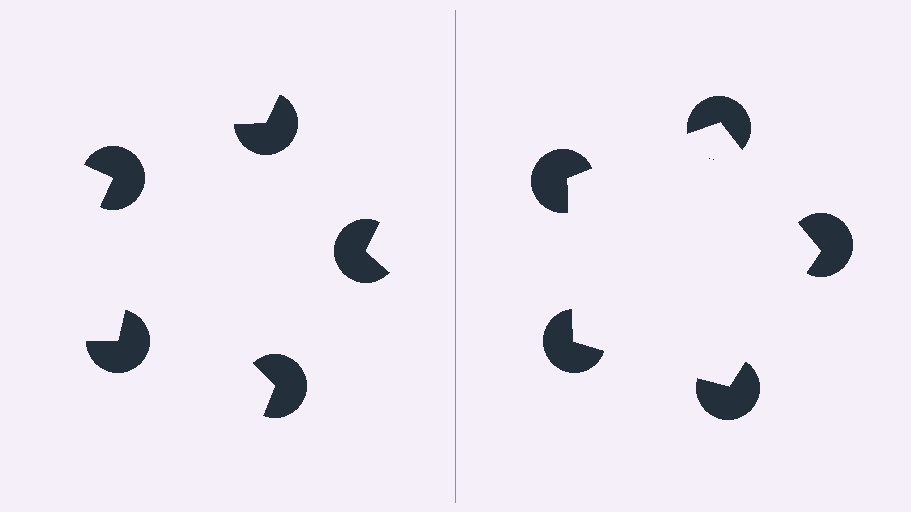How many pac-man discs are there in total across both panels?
10 — 5 on each side.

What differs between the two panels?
The pac-man discs are positioned identically on both sides; only the wedge orientations differ. On the right they align to a pentagon; on the left they are misaligned.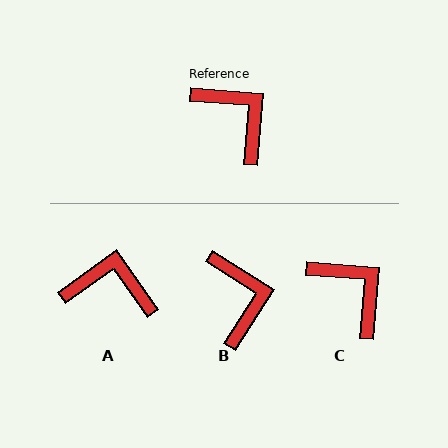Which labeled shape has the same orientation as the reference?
C.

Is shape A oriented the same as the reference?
No, it is off by about 40 degrees.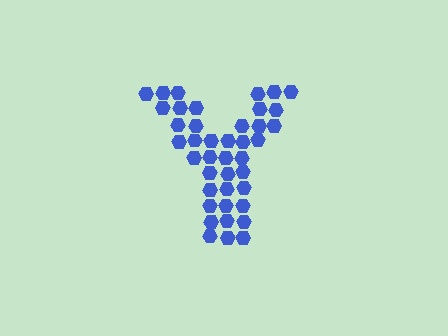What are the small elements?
The small elements are hexagons.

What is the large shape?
The large shape is the letter Y.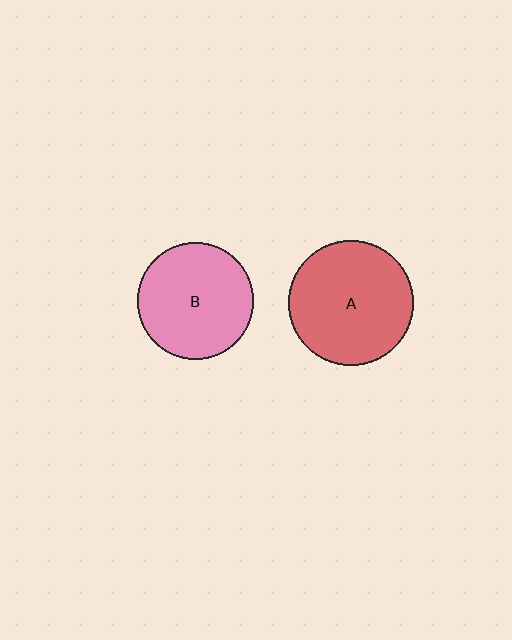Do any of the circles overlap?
No, none of the circles overlap.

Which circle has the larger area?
Circle A (red).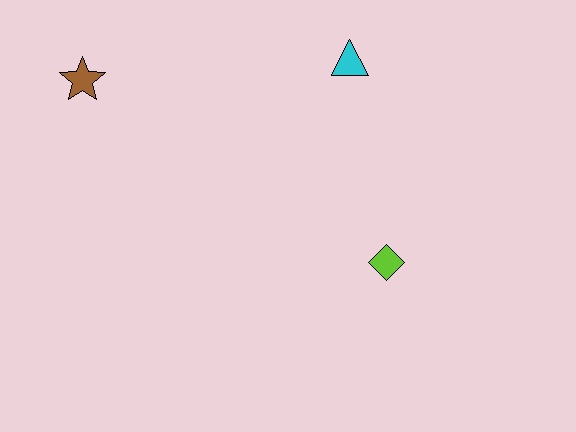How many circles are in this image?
There are no circles.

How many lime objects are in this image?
There is 1 lime object.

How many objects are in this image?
There are 3 objects.